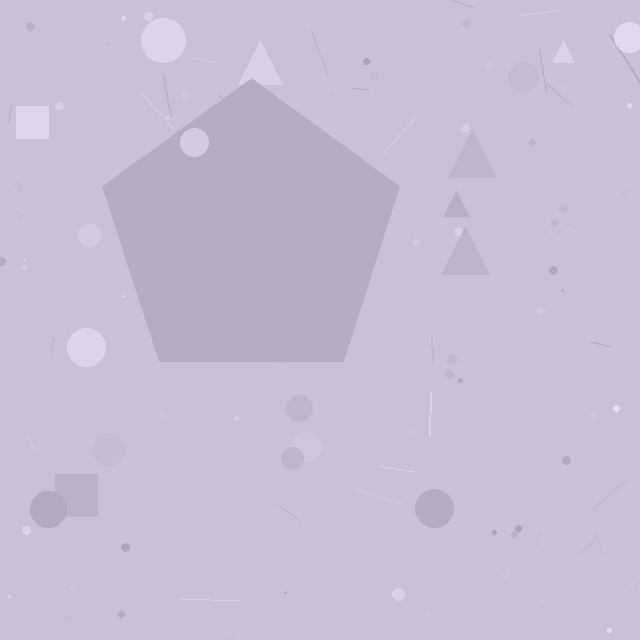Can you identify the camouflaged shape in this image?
The camouflaged shape is a pentagon.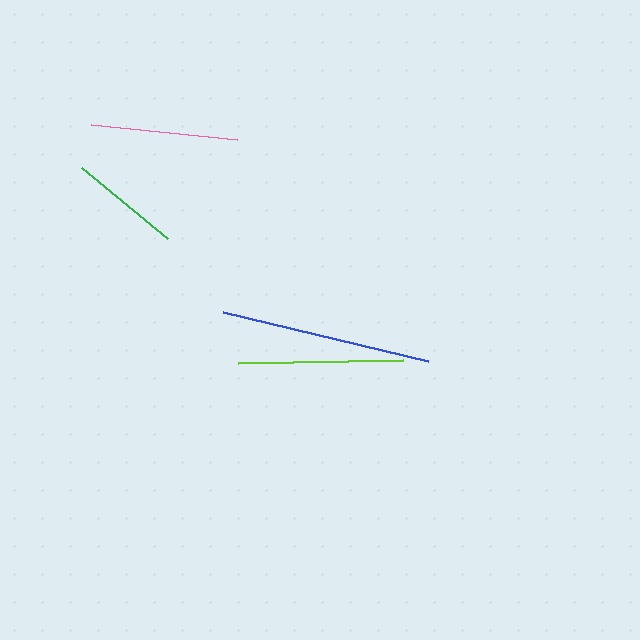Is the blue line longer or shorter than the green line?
The blue line is longer than the green line.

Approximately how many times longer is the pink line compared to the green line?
The pink line is approximately 1.3 times the length of the green line.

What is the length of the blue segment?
The blue segment is approximately 211 pixels long.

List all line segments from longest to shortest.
From longest to shortest: blue, lime, pink, green.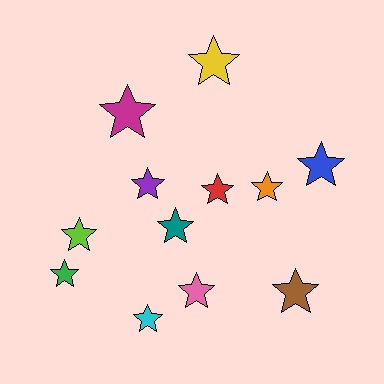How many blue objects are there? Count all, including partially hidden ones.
There is 1 blue object.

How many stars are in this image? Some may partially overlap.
There are 12 stars.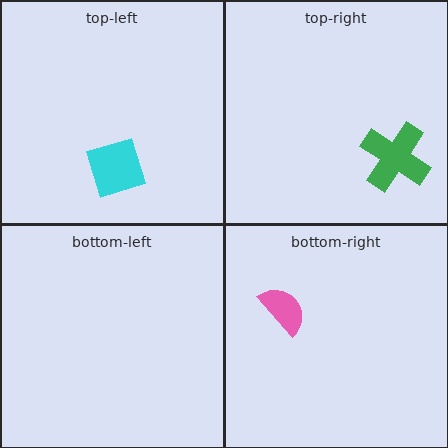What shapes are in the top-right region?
The green cross.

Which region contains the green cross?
The top-right region.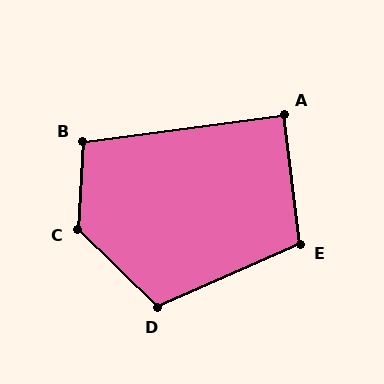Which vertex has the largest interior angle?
C, at approximately 131 degrees.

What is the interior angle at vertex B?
Approximately 101 degrees (obtuse).